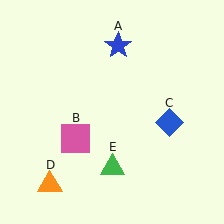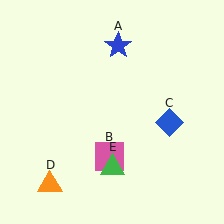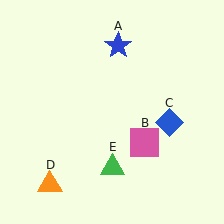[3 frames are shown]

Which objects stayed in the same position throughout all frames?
Blue star (object A) and blue diamond (object C) and orange triangle (object D) and green triangle (object E) remained stationary.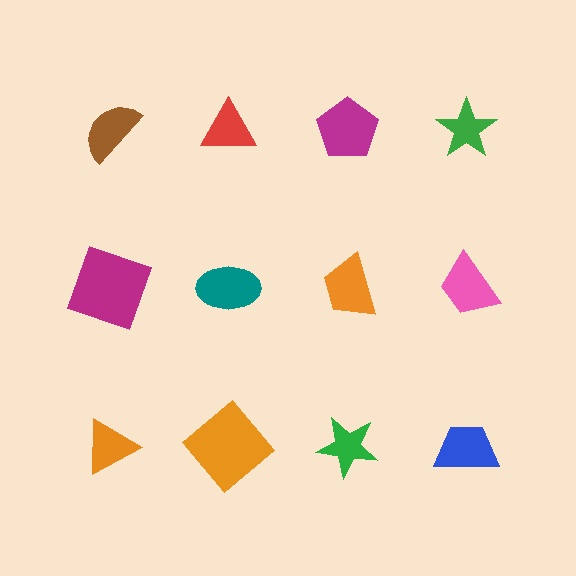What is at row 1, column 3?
A magenta pentagon.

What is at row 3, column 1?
An orange triangle.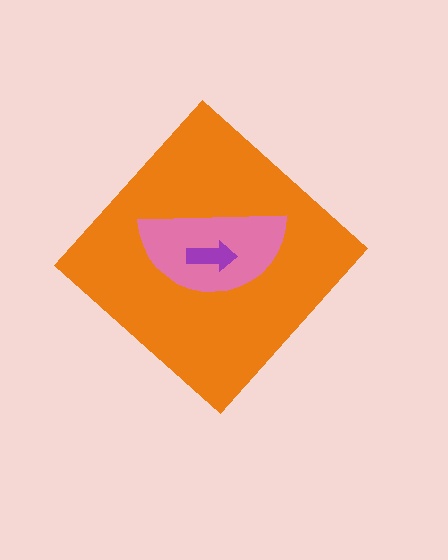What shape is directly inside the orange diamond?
The pink semicircle.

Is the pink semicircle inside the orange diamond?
Yes.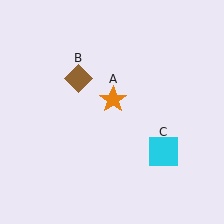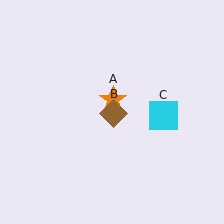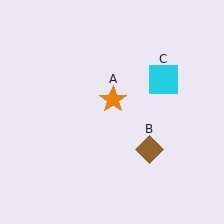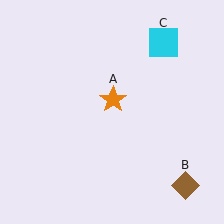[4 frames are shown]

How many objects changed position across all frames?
2 objects changed position: brown diamond (object B), cyan square (object C).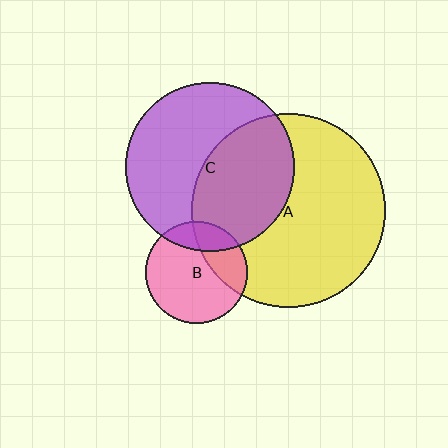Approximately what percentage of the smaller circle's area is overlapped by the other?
Approximately 20%.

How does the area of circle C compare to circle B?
Approximately 2.7 times.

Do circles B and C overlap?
Yes.